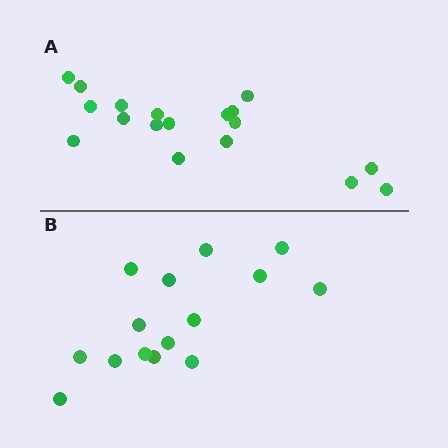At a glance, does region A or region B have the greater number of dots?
Region A (the top region) has more dots.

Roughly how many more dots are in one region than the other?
Region A has just a few more — roughly 2 or 3 more dots than region B.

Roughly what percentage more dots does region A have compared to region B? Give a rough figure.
About 20% more.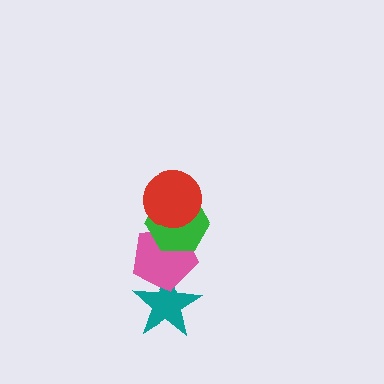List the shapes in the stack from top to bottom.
From top to bottom: the red circle, the green hexagon, the pink pentagon, the teal star.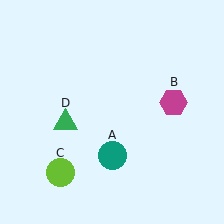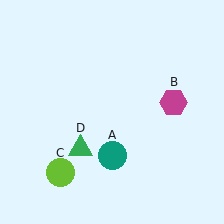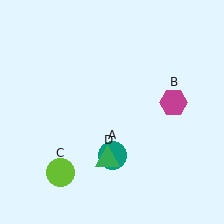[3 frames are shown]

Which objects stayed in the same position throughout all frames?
Teal circle (object A) and magenta hexagon (object B) and lime circle (object C) remained stationary.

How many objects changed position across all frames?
1 object changed position: green triangle (object D).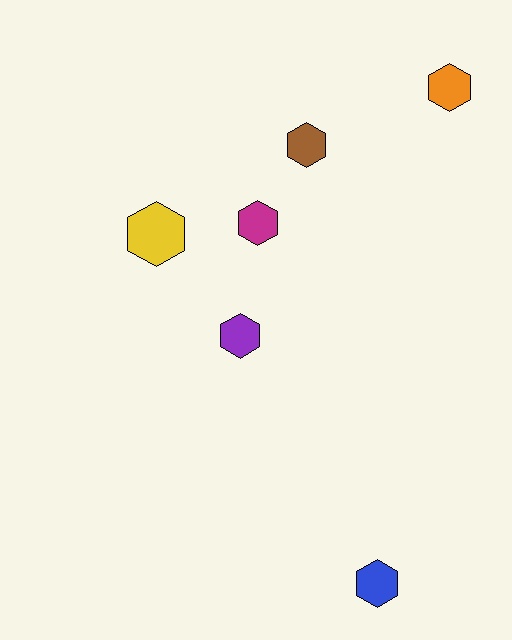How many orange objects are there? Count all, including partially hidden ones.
There is 1 orange object.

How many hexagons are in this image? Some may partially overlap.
There are 6 hexagons.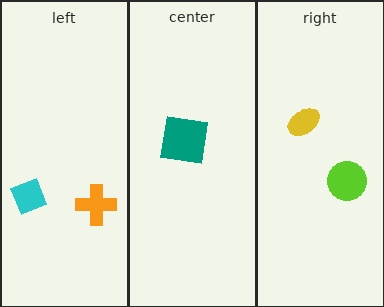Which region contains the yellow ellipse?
The right region.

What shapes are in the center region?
The teal square.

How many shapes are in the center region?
1.